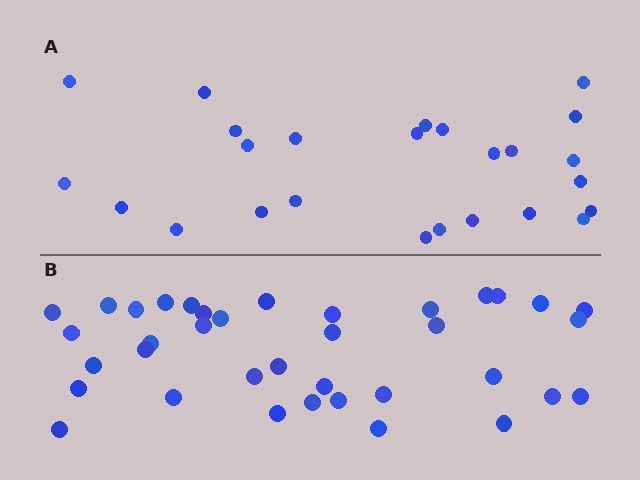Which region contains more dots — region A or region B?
Region B (the bottom region) has more dots.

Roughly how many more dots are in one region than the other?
Region B has roughly 12 or so more dots than region A.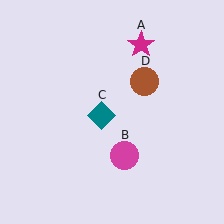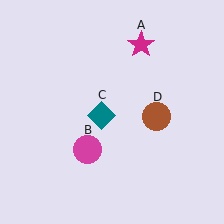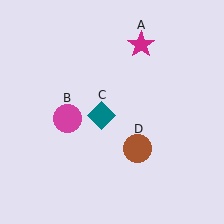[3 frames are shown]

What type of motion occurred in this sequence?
The magenta circle (object B), brown circle (object D) rotated clockwise around the center of the scene.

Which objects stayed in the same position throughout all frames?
Magenta star (object A) and teal diamond (object C) remained stationary.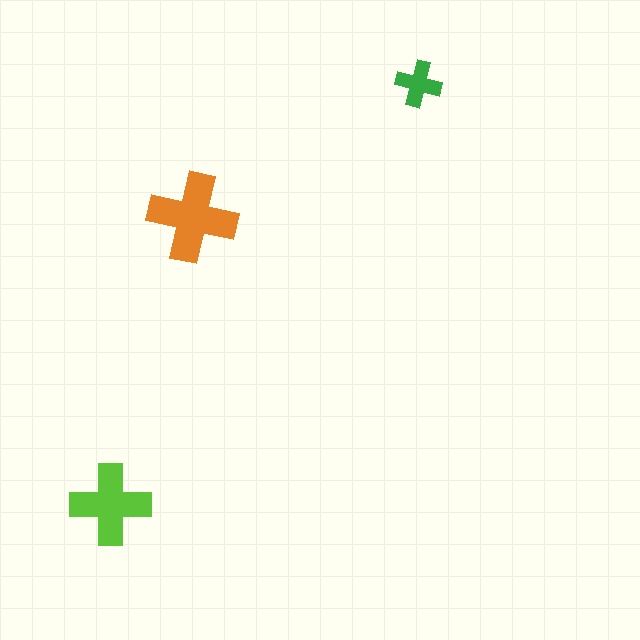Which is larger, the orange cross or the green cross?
The orange one.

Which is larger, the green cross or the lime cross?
The lime one.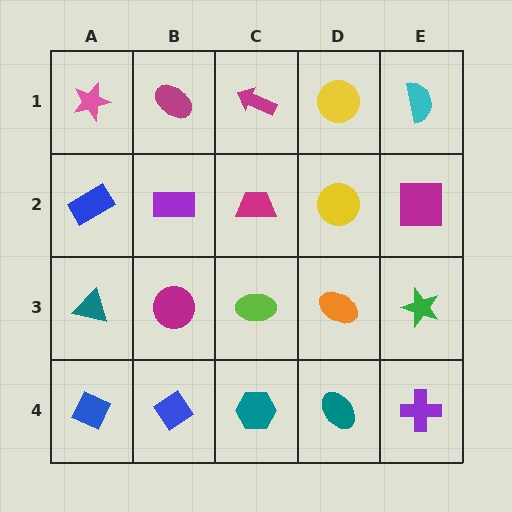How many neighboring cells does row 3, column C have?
4.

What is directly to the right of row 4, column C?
A teal ellipse.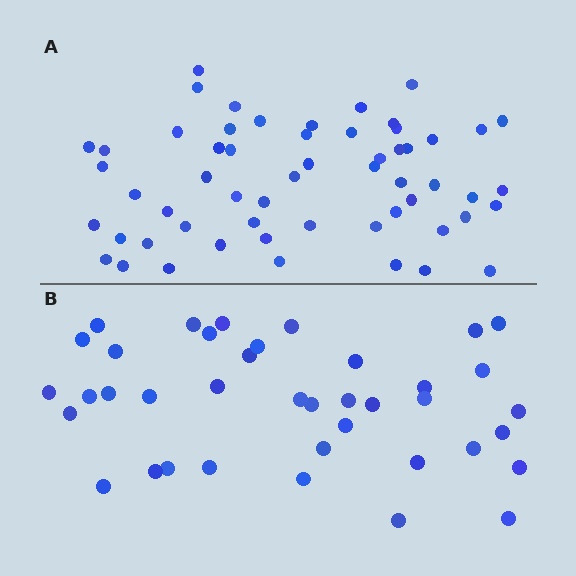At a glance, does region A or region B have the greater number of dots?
Region A (the top region) has more dots.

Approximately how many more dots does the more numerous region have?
Region A has approximately 20 more dots than region B.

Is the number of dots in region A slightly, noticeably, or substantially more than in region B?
Region A has substantially more. The ratio is roughly 1.5 to 1.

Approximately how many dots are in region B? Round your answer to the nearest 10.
About 40 dots. (The exact count is 39, which rounds to 40.)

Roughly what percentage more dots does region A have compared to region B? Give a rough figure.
About 45% more.